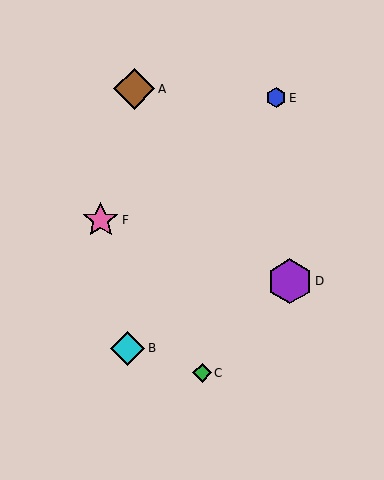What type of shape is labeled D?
Shape D is a purple hexagon.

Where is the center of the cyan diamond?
The center of the cyan diamond is at (128, 348).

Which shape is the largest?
The purple hexagon (labeled D) is the largest.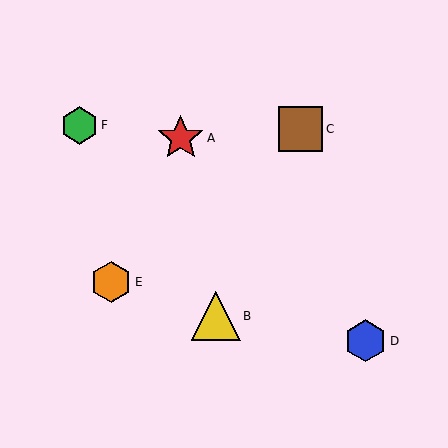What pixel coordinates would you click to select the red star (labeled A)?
Click at (181, 138) to select the red star A.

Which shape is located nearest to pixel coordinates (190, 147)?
The red star (labeled A) at (181, 138) is nearest to that location.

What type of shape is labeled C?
Shape C is a brown square.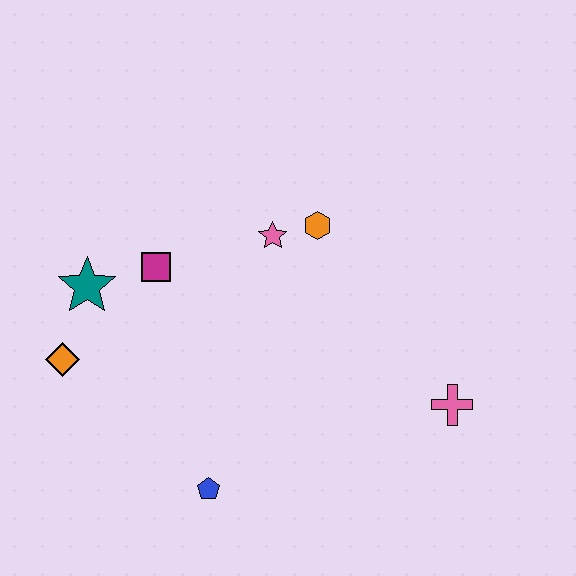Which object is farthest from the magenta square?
The pink cross is farthest from the magenta square.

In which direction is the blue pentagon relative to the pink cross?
The blue pentagon is to the left of the pink cross.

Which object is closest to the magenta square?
The teal star is closest to the magenta square.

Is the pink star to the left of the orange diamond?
No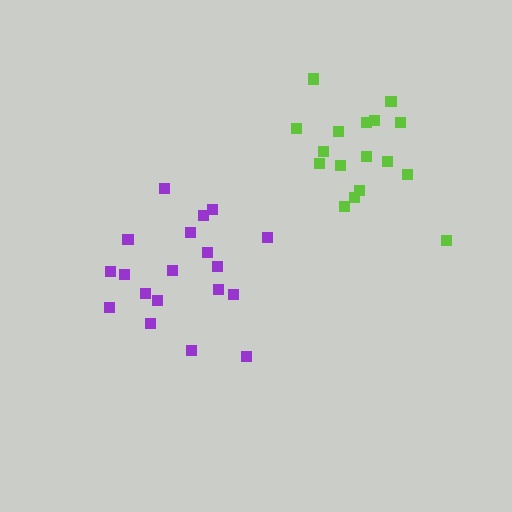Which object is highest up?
The lime cluster is topmost.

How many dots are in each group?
Group 1: 19 dots, Group 2: 17 dots (36 total).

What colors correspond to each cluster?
The clusters are colored: purple, lime.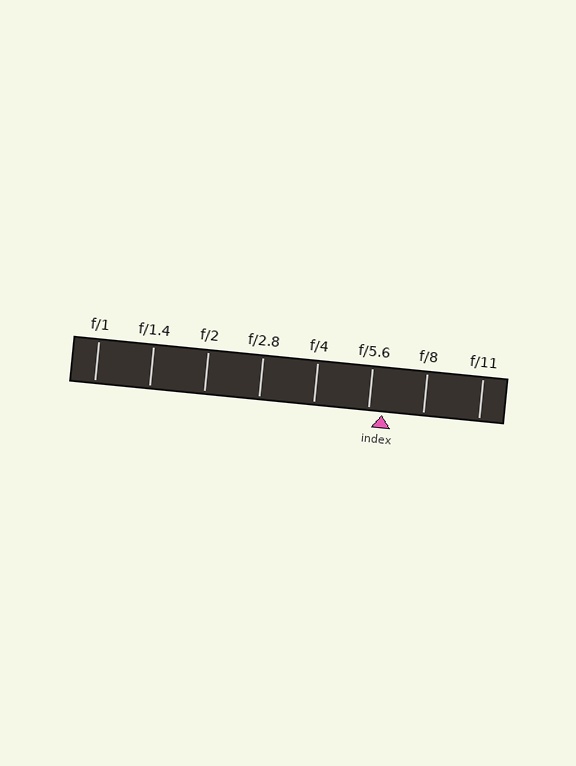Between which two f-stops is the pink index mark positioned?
The index mark is between f/5.6 and f/8.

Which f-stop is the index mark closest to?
The index mark is closest to f/5.6.